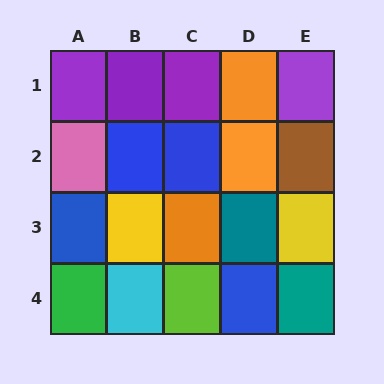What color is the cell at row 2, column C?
Blue.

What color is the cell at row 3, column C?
Orange.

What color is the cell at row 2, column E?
Brown.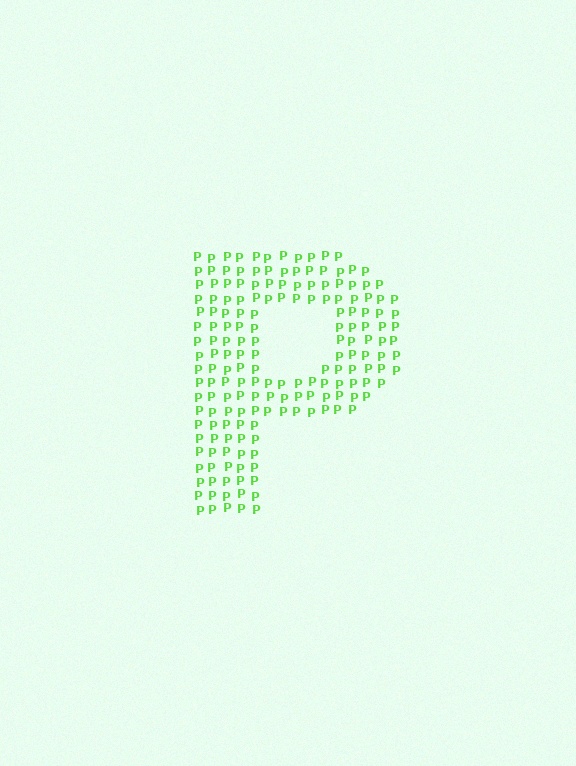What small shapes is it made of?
It is made of small letter P's.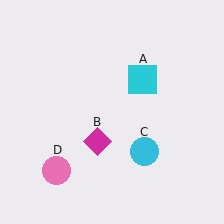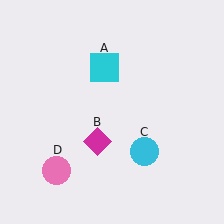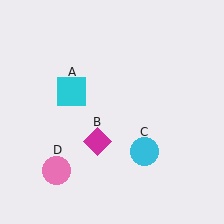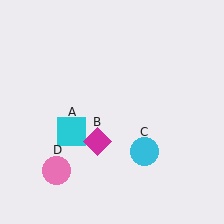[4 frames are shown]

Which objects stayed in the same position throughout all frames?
Magenta diamond (object B) and cyan circle (object C) and pink circle (object D) remained stationary.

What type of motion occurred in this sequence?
The cyan square (object A) rotated counterclockwise around the center of the scene.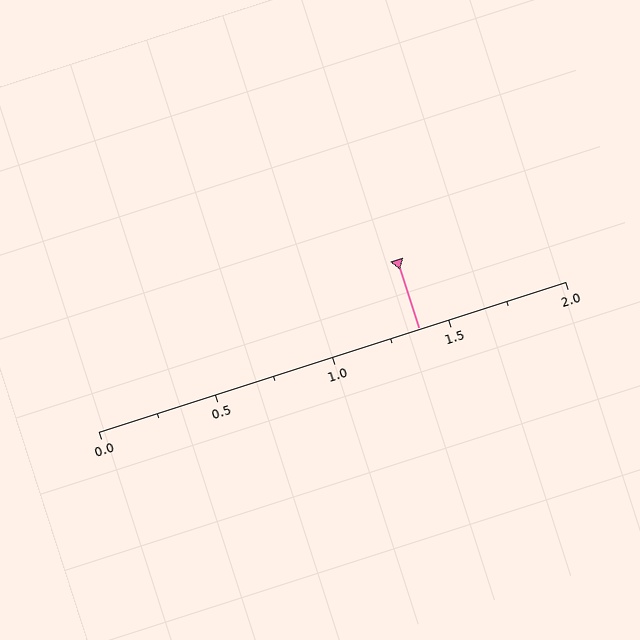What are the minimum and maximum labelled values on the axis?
The axis runs from 0.0 to 2.0.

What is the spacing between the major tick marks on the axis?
The major ticks are spaced 0.5 apart.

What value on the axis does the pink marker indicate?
The marker indicates approximately 1.38.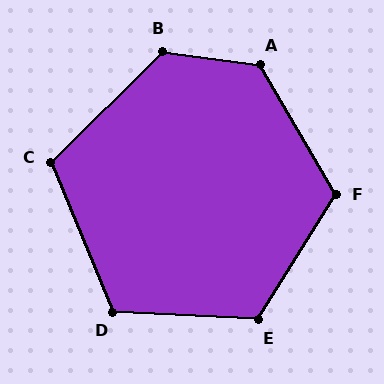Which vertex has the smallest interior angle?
C, at approximately 113 degrees.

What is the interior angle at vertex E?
Approximately 119 degrees (obtuse).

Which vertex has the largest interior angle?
A, at approximately 128 degrees.